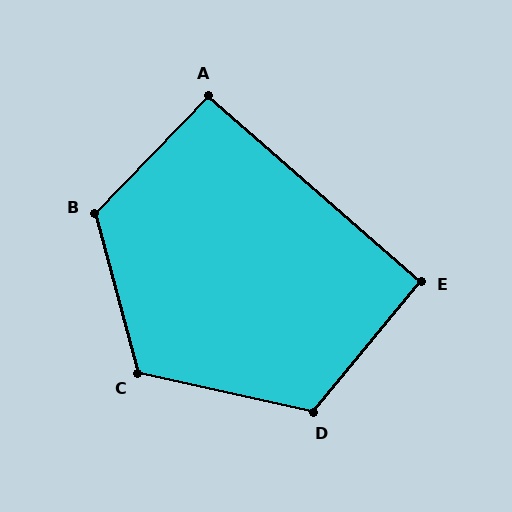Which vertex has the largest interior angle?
B, at approximately 121 degrees.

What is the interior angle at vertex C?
Approximately 118 degrees (obtuse).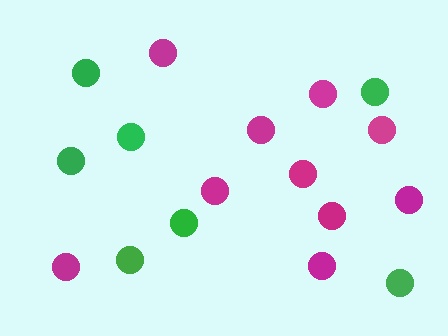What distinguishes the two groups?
There are 2 groups: one group of magenta circles (10) and one group of green circles (7).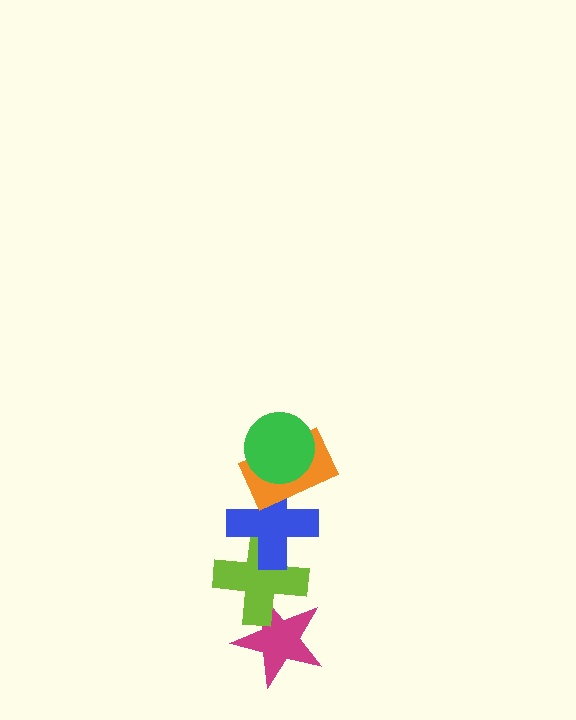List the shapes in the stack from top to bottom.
From top to bottom: the green circle, the orange rectangle, the blue cross, the lime cross, the magenta star.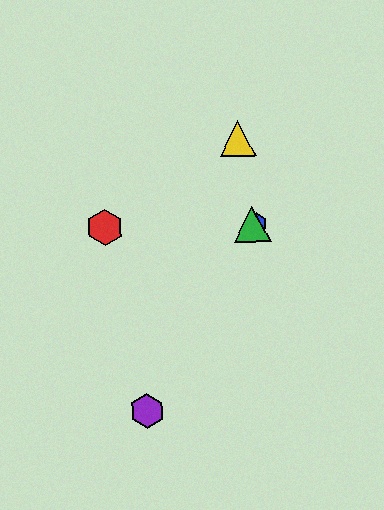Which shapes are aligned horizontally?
The red hexagon, the blue hexagon, the green triangle are aligned horizontally.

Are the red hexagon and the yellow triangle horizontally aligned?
No, the red hexagon is at y≈228 and the yellow triangle is at y≈138.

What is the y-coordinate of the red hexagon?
The red hexagon is at y≈228.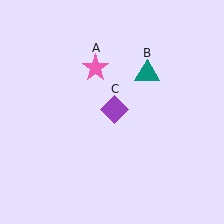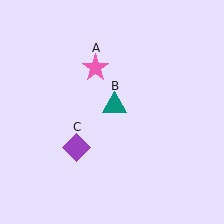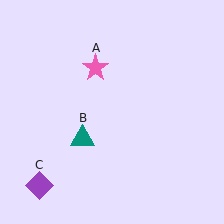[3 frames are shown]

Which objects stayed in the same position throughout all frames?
Pink star (object A) remained stationary.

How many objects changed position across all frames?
2 objects changed position: teal triangle (object B), purple diamond (object C).